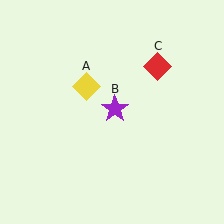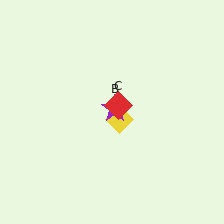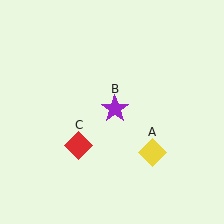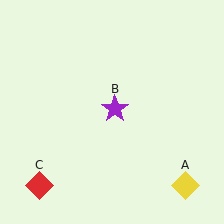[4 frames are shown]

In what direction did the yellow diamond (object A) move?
The yellow diamond (object A) moved down and to the right.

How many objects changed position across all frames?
2 objects changed position: yellow diamond (object A), red diamond (object C).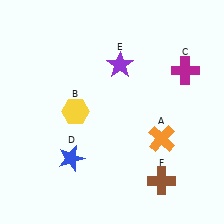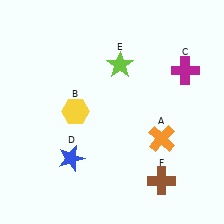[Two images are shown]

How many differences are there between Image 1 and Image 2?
There is 1 difference between the two images.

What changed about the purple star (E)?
In Image 1, E is purple. In Image 2, it changed to lime.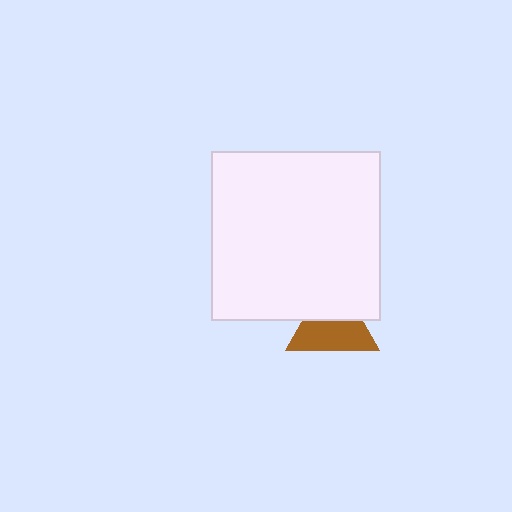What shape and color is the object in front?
The object in front is a white square.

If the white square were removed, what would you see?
You would see the complete brown triangle.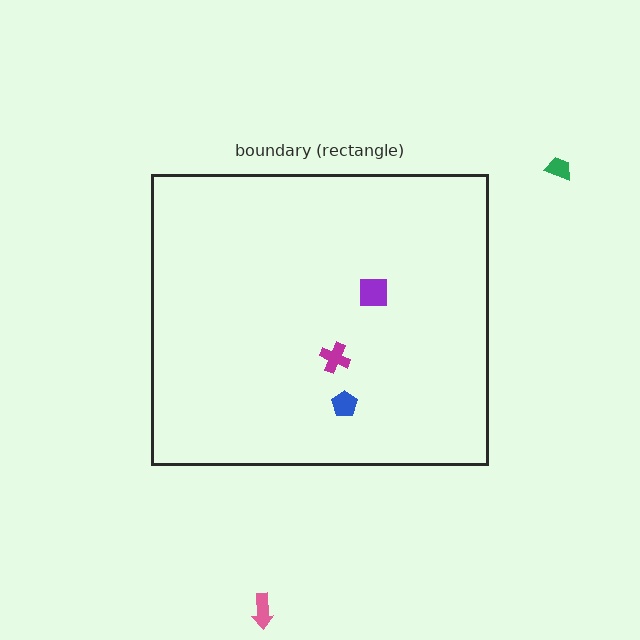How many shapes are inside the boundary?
3 inside, 2 outside.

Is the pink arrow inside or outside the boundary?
Outside.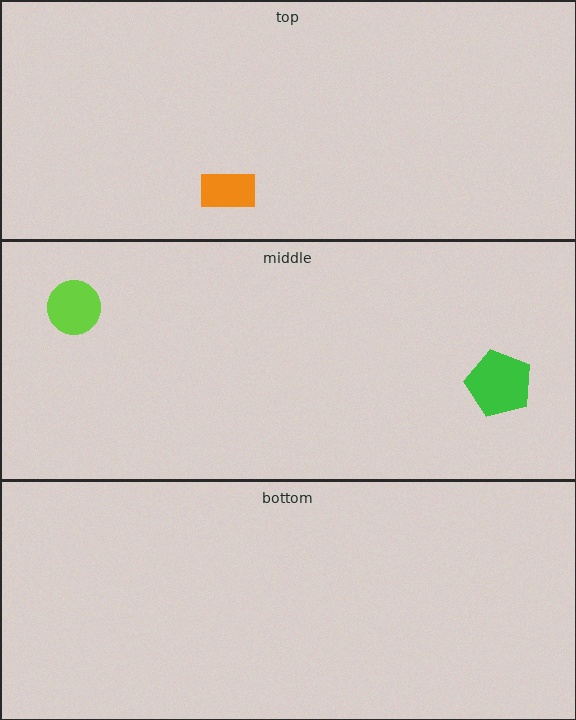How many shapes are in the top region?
1.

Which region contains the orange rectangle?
The top region.